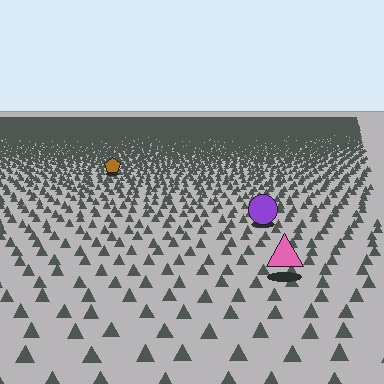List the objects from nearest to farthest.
From nearest to farthest: the pink triangle, the purple circle, the brown pentagon.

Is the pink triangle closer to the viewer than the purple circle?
Yes. The pink triangle is closer — you can tell from the texture gradient: the ground texture is coarser near it.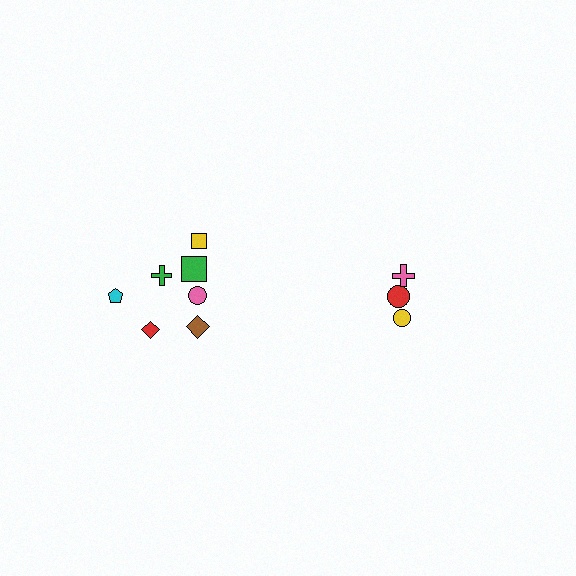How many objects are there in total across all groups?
There are 10 objects.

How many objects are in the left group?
There are 7 objects.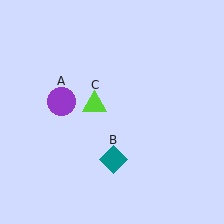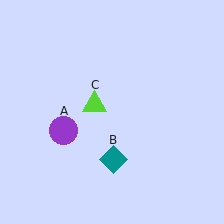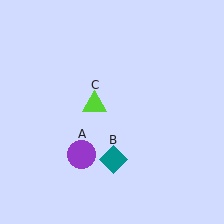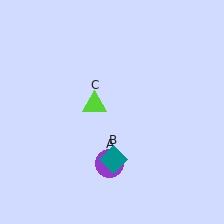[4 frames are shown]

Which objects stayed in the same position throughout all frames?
Teal diamond (object B) and lime triangle (object C) remained stationary.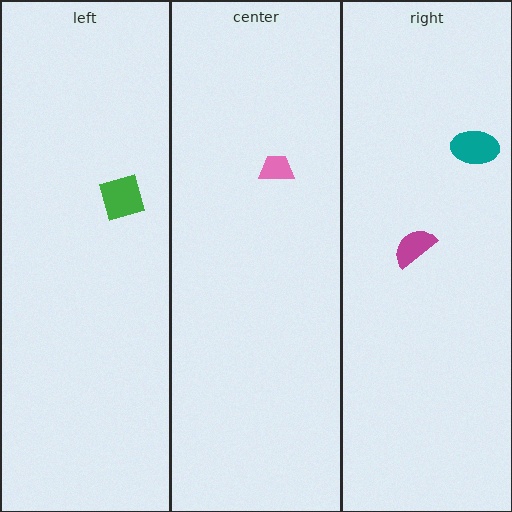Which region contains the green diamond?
The left region.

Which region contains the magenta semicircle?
The right region.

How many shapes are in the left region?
1.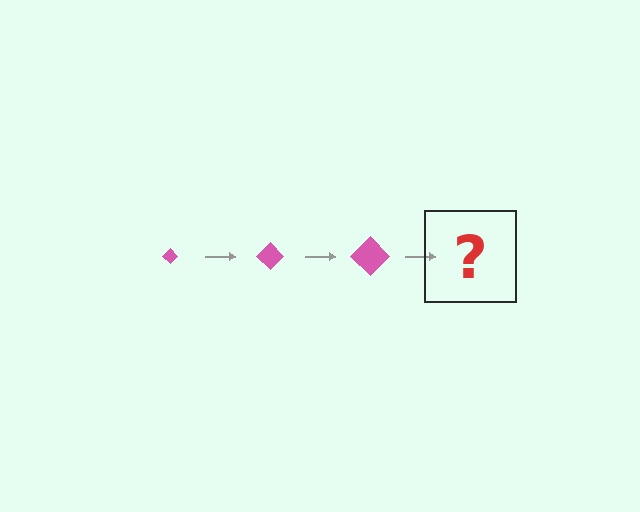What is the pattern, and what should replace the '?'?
The pattern is that the diamond gets progressively larger each step. The '?' should be a pink diamond, larger than the previous one.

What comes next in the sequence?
The next element should be a pink diamond, larger than the previous one.